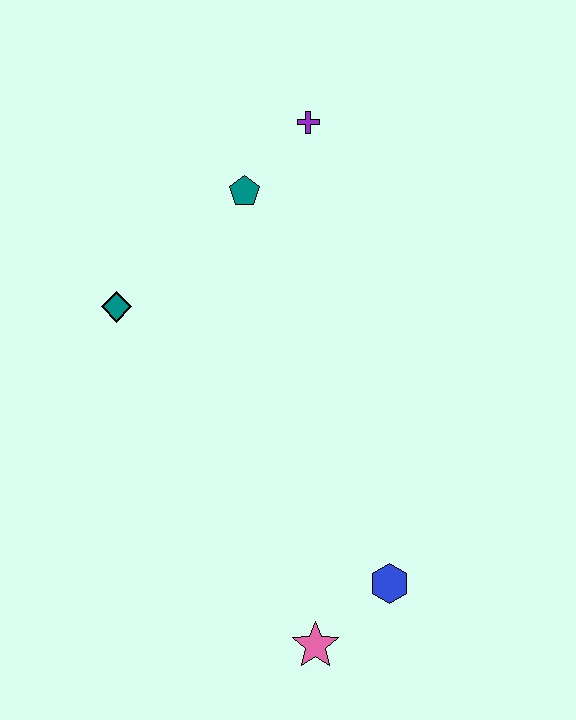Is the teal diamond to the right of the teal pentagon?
No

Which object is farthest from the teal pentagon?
The pink star is farthest from the teal pentagon.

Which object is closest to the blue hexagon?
The pink star is closest to the blue hexagon.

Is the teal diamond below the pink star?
No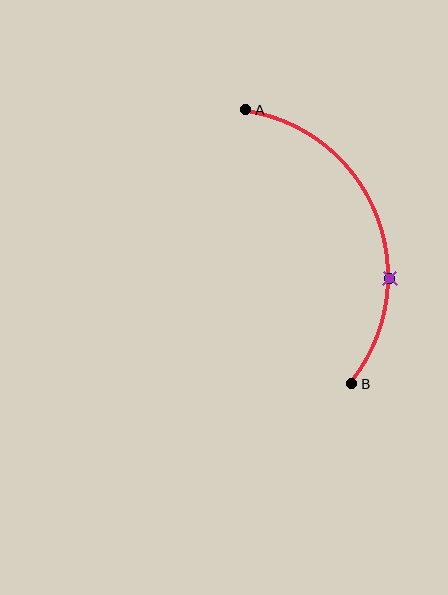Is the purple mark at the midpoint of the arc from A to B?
No. The purple mark lies on the arc but is closer to endpoint B. The arc midpoint would be at the point on the curve equidistant along the arc from both A and B.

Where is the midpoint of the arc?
The arc midpoint is the point on the curve farthest from the straight line joining A and B. It sits to the right of that line.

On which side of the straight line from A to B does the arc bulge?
The arc bulges to the right of the straight line connecting A and B.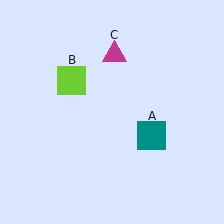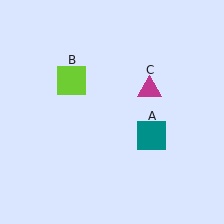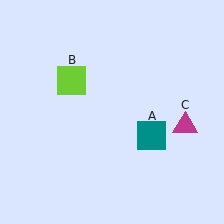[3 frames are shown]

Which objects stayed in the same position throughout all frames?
Teal square (object A) and lime square (object B) remained stationary.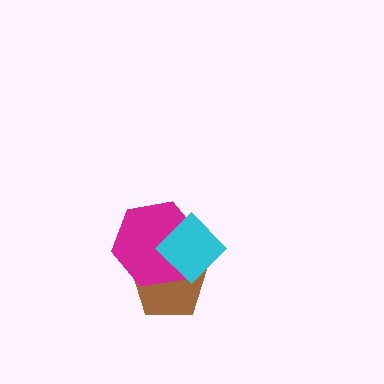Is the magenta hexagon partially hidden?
Yes, it is partially covered by another shape.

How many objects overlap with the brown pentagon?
2 objects overlap with the brown pentagon.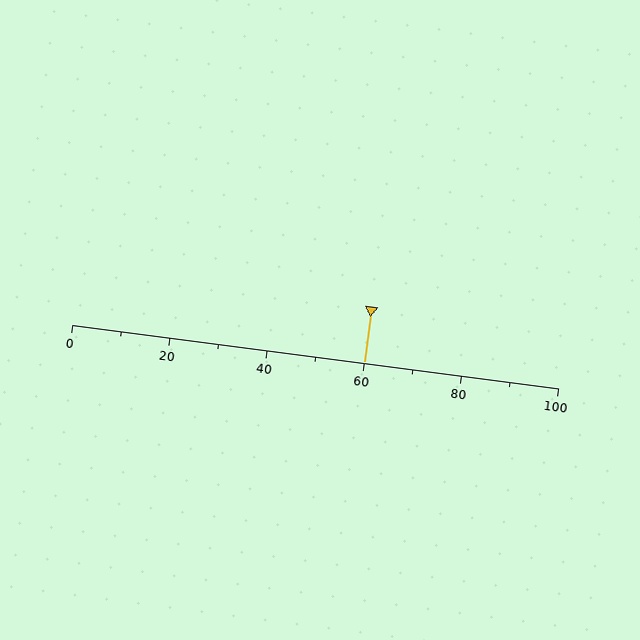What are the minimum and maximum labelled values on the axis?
The axis runs from 0 to 100.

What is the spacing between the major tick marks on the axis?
The major ticks are spaced 20 apart.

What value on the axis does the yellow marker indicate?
The marker indicates approximately 60.